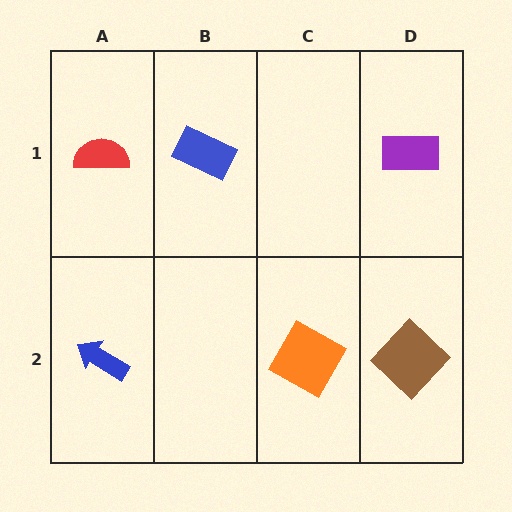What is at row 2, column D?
A brown diamond.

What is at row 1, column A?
A red semicircle.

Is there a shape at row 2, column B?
No, that cell is empty.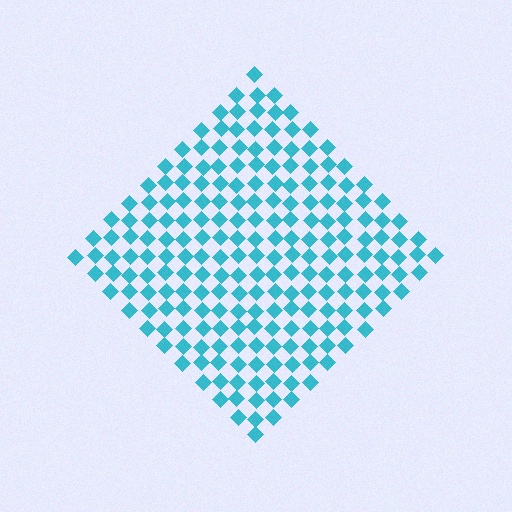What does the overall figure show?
The overall figure shows a diamond.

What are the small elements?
The small elements are diamonds.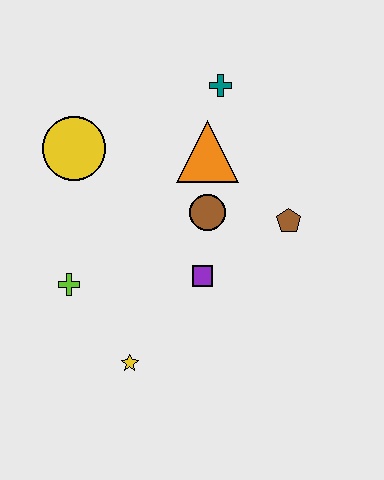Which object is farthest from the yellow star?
The teal cross is farthest from the yellow star.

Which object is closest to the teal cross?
The orange triangle is closest to the teal cross.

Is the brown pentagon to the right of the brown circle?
Yes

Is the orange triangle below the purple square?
No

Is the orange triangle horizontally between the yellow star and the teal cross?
Yes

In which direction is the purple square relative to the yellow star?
The purple square is above the yellow star.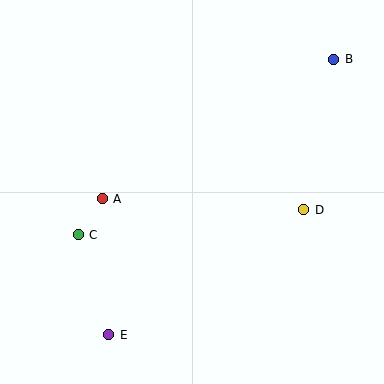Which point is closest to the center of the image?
Point A at (102, 199) is closest to the center.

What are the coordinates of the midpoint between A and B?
The midpoint between A and B is at (218, 129).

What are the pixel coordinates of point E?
Point E is at (109, 335).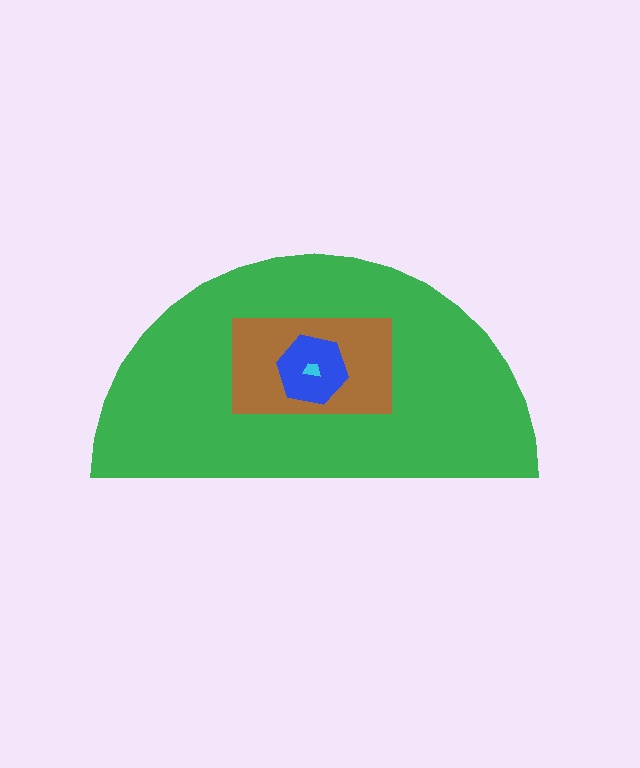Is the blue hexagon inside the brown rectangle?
Yes.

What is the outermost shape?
The green semicircle.